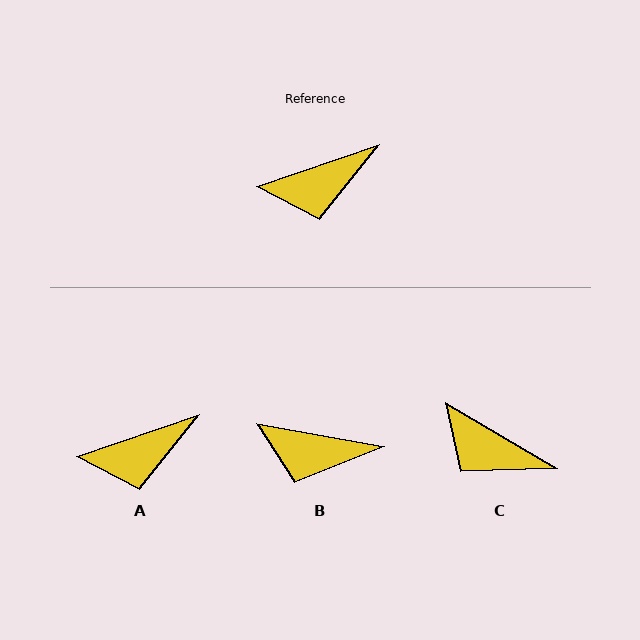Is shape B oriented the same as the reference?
No, it is off by about 29 degrees.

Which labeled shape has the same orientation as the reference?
A.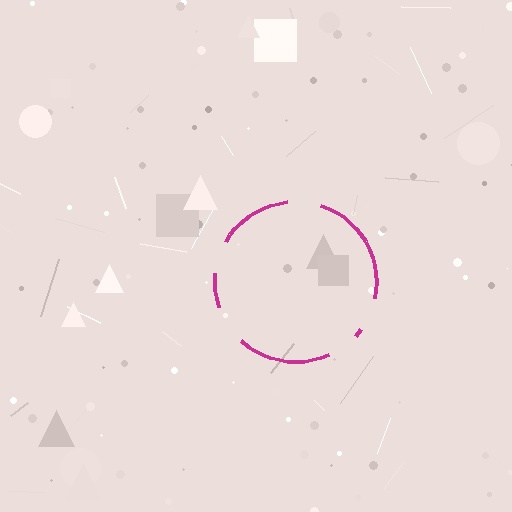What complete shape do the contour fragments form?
The contour fragments form a circle.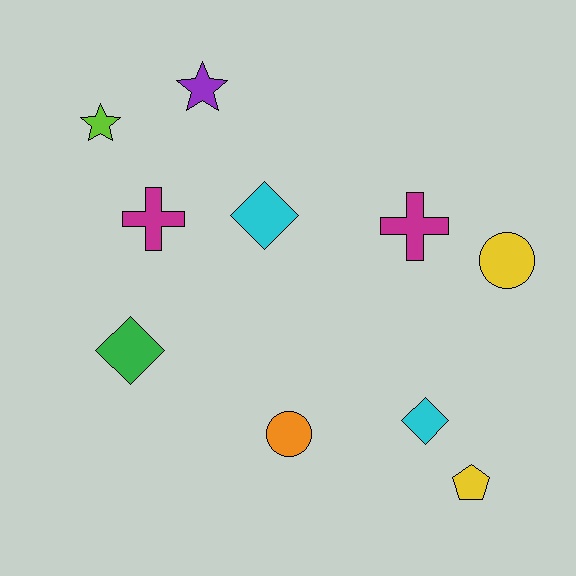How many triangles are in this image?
There are no triangles.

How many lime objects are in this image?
There is 1 lime object.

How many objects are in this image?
There are 10 objects.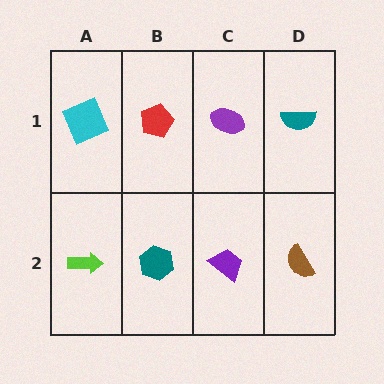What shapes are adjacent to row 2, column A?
A cyan square (row 1, column A), a teal hexagon (row 2, column B).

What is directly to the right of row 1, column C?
A teal semicircle.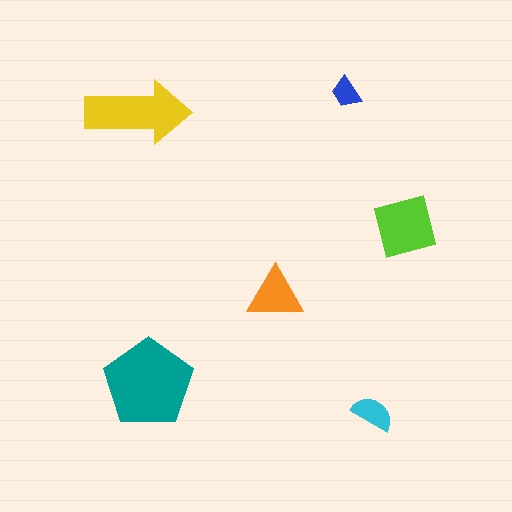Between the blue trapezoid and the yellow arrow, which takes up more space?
The yellow arrow.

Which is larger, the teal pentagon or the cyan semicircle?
The teal pentagon.